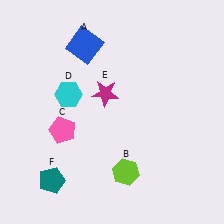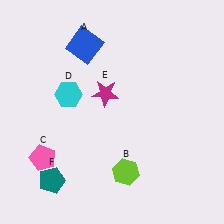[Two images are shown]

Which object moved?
The pink pentagon (C) moved down.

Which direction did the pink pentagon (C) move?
The pink pentagon (C) moved down.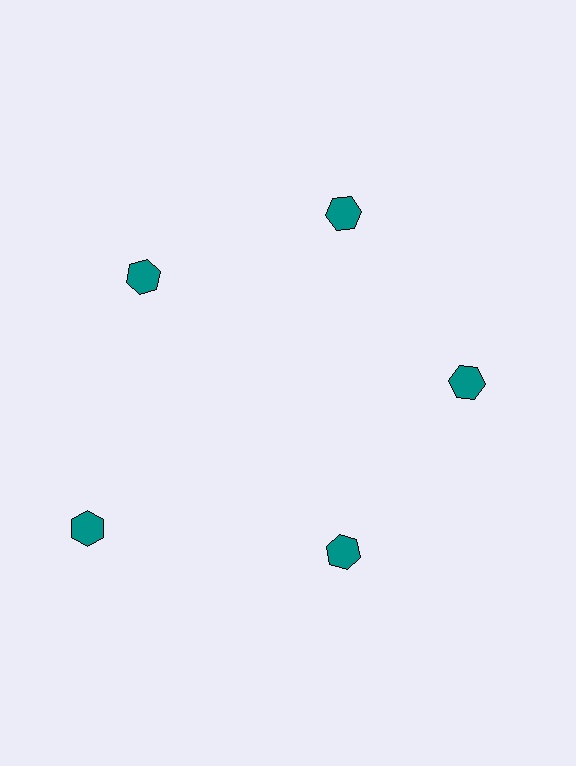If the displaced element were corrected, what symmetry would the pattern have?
It would have 5-fold rotational symmetry — the pattern would map onto itself every 72 degrees.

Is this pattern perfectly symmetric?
No. The 5 teal hexagons are arranged in a ring, but one element near the 8 o'clock position is pushed outward from the center, breaking the 5-fold rotational symmetry.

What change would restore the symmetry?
The symmetry would be restored by moving it inward, back onto the ring so that all 5 hexagons sit at equal angles and equal distance from the center.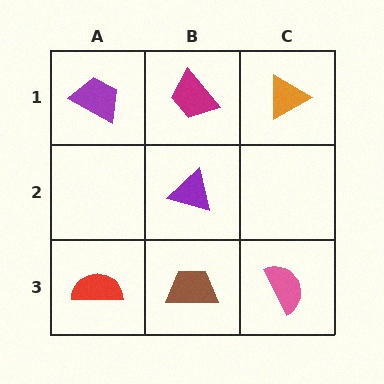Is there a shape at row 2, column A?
No, that cell is empty.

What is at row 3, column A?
A red semicircle.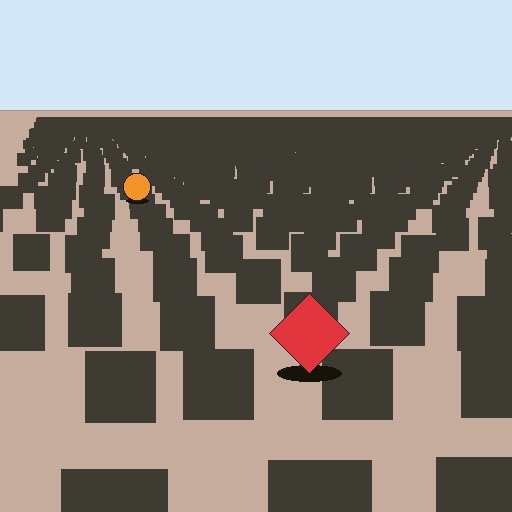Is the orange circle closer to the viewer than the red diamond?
No. The red diamond is closer — you can tell from the texture gradient: the ground texture is coarser near it.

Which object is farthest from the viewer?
The orange circle is farthest from the viewer. It appears smaller and the ground texture around it is denser.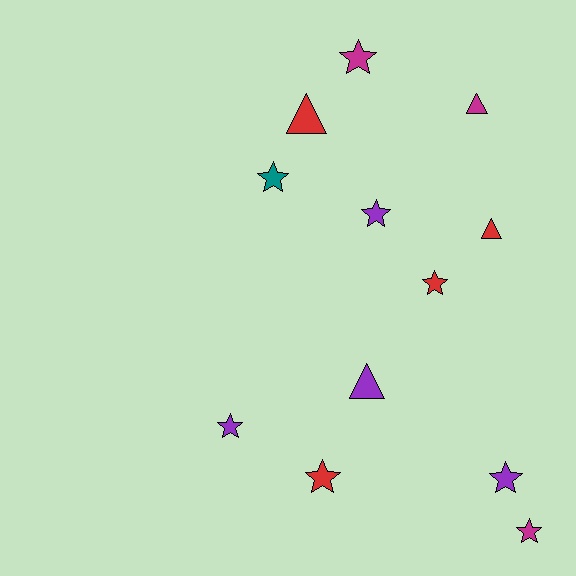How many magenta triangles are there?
There is 1 magenta triangle.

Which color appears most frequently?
Red, with 4 objects.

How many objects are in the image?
There are 12 objects.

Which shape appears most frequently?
Star, with 8 objects.